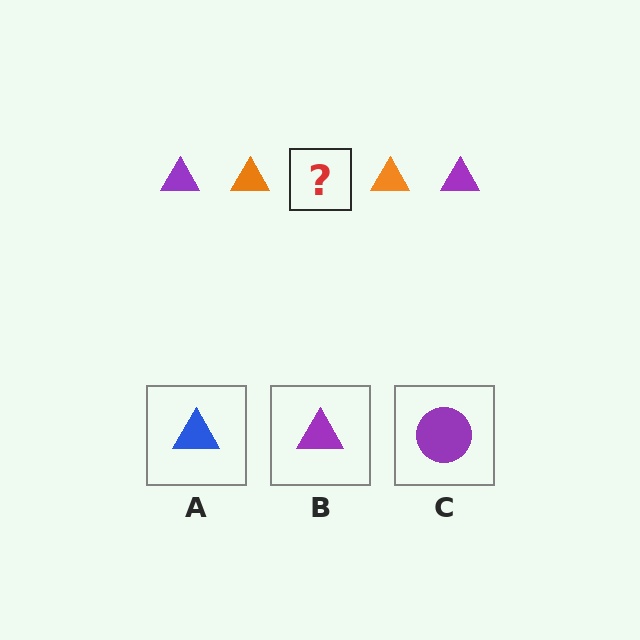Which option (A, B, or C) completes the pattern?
B.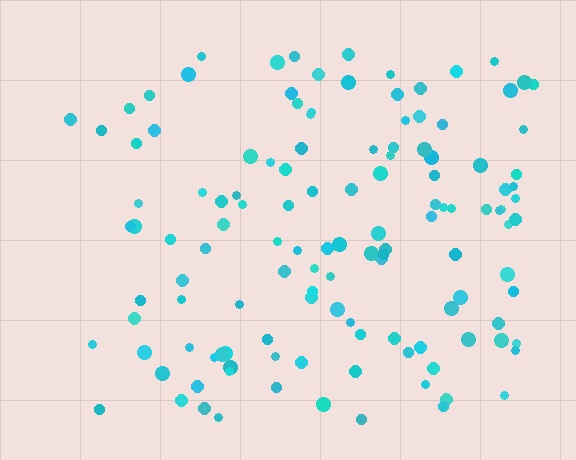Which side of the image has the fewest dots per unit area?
The left.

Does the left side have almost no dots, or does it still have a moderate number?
Still a moderate number, just noticeably fewer than the right.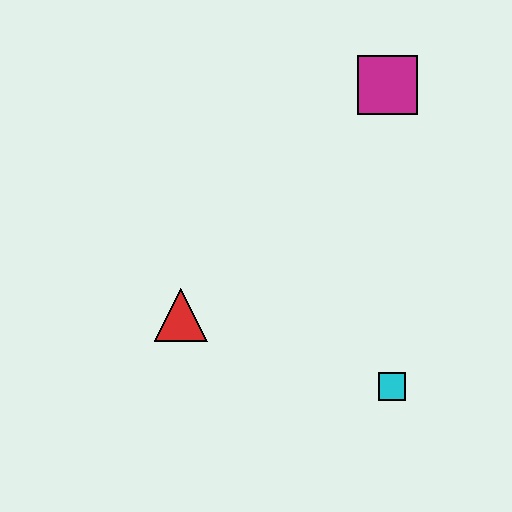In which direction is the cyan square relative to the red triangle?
The cyan square is to the right of the red triangle.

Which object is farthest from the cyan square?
The magenta square is farthest from the cyan square.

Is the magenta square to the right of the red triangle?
Yes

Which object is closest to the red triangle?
The cyan square is closest to the red triangle.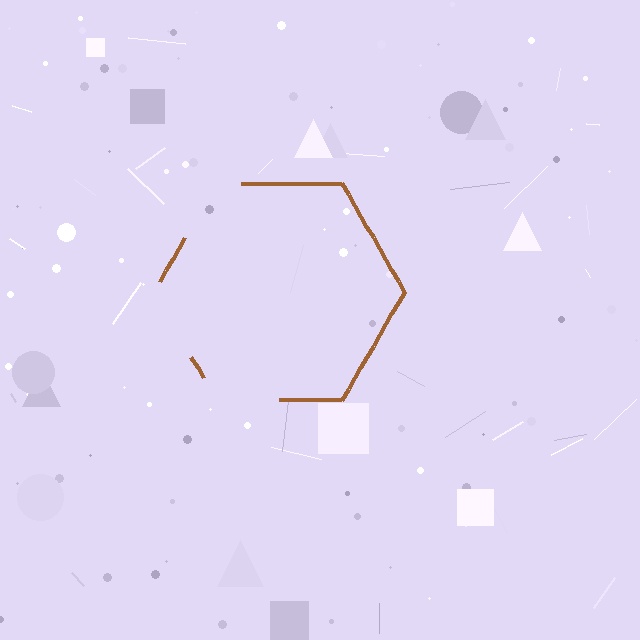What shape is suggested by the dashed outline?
The dashed outline suggests a hexagon.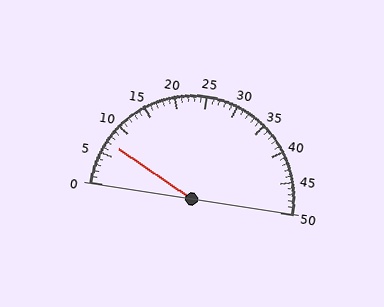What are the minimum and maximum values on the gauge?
The gauge ranges from 0 to 50.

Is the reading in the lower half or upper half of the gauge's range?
The reading is in the lower half of the range (0 to 50).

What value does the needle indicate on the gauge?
The needle indicates approximately 7.